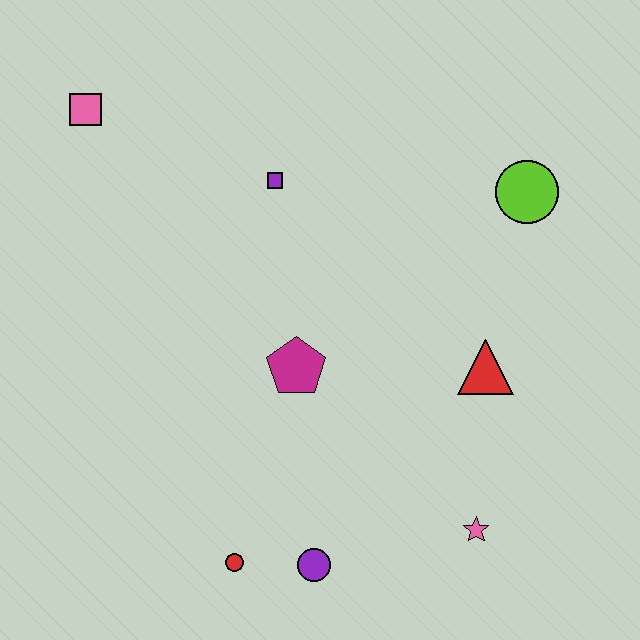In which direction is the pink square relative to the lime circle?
The pink square is to the left of the lime circle.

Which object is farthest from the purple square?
The pink star is farthest from the purple square.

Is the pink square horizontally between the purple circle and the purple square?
No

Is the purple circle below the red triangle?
Yes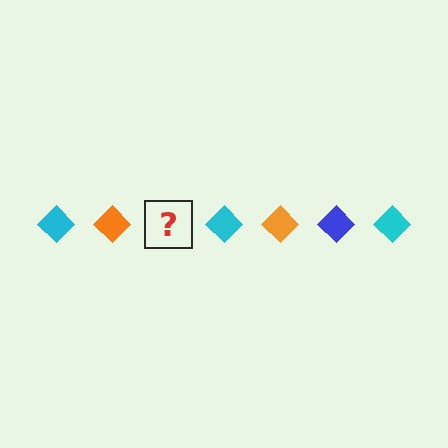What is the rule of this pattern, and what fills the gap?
The rule is that the pattern cycles through cyan, orange, blue diamonds. The gap should be filled with a blue diamond.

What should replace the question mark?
The question mark should be replaced with a blue diamond.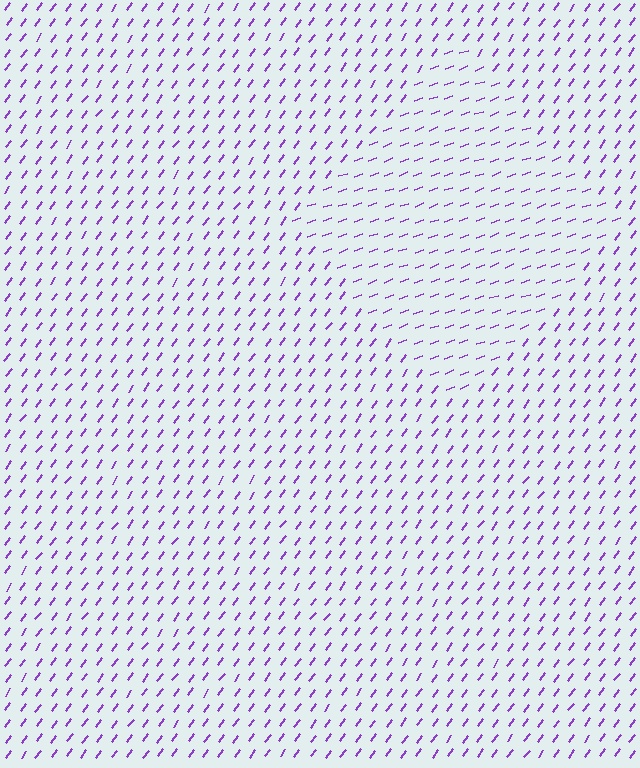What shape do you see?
I see a diamond.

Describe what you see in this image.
The image is filled with small purple line segments. A diamond region in the image has lines oriented differently from the surrounding lines, creating a visible texture boundary.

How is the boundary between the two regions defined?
The boundary is defined purely by a change in line orientation (approximately 33 degrees difference). All lines are the same color and thickness.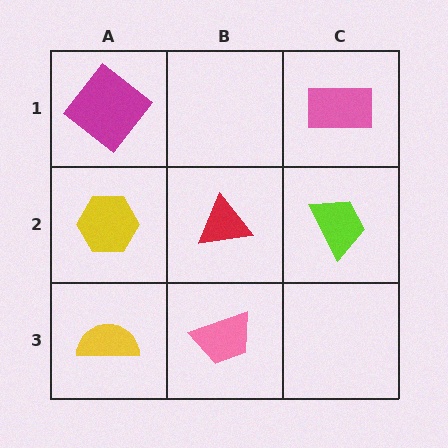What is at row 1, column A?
A magenta diamond.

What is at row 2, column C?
A lime trapezoid.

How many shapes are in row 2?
3 shapes.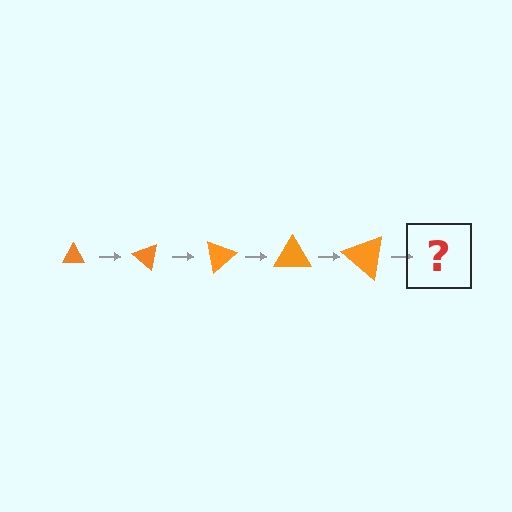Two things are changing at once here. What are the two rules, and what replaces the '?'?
The two rules are that the triangle grows larger each step and it rotates 40 degrees each step. The '?' should be a triangle, larger than the previous one and rotated 200 degrees from the start.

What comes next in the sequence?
The next element should be a triangle, larger than the previous one and rotated 200 degrees from the start.